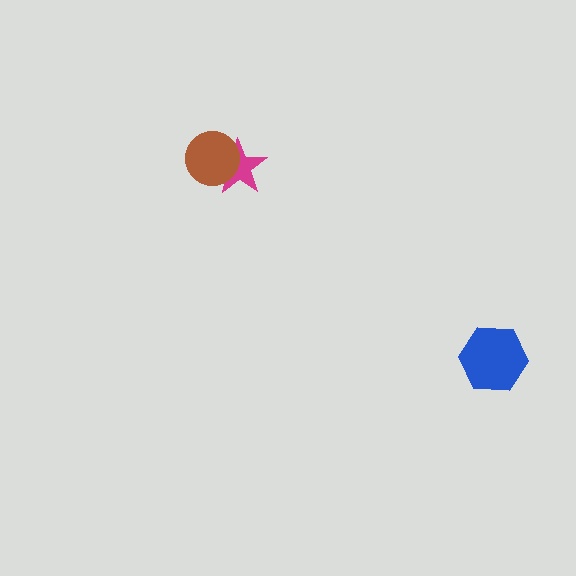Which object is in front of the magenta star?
The brown circle is in front of the magenta star.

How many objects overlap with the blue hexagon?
0 objects overlap with the blue hexagon.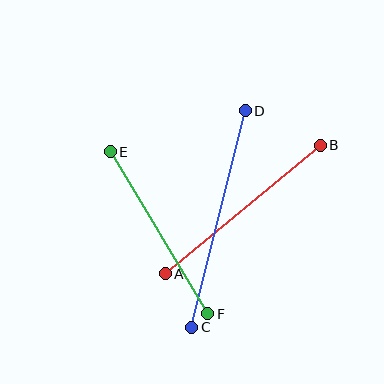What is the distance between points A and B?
The distance is approximately 201 pixels.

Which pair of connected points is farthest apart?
Points C and D are farthest apart.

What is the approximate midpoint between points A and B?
The midpoint is at approximately (243, 209) pixels.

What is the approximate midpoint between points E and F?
The midpoint is at approximately (159, 233) pixels.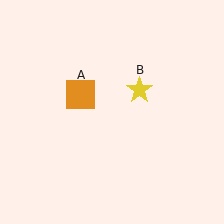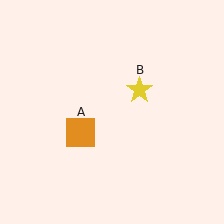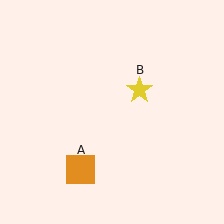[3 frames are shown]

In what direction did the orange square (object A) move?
The orange square (object A) moved down.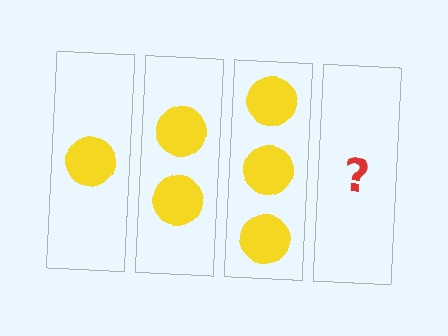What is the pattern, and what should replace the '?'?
The pattern is that each step adds one more circle. The '?' should be 4 circles.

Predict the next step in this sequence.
The next step is 4 circles.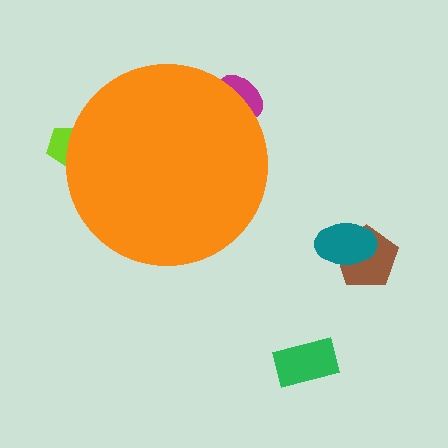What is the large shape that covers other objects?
An orange circle.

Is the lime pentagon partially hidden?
Yes, the lime pentagon is partially hidden behind the orange circle.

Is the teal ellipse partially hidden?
No, the teal ellipse is fully visible.